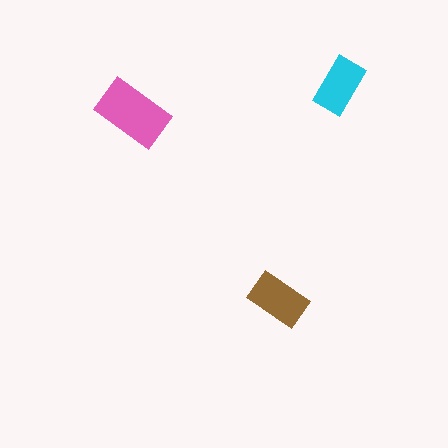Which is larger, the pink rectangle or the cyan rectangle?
The pink one.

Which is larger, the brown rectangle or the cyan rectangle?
The brown one.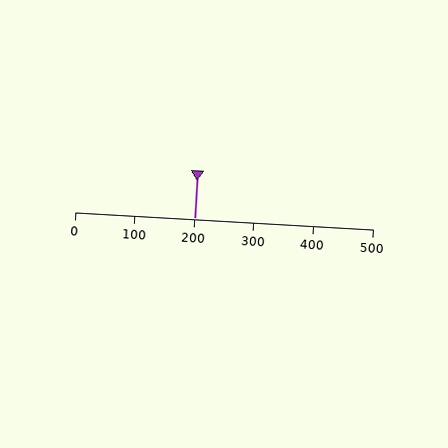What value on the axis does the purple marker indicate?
The marker indicates approximately 200.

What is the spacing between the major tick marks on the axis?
The major ticks are spaced 100 apart.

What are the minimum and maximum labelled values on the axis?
The axis runs from 0 to 500.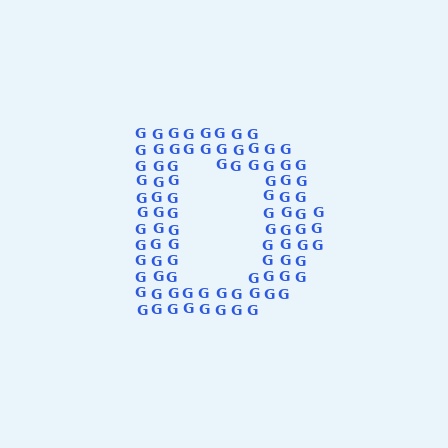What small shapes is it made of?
It is made of small letter G's.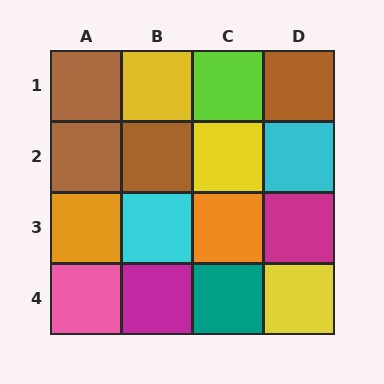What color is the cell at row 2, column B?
Brown.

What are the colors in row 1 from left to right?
Brown, yellow, lime, brown.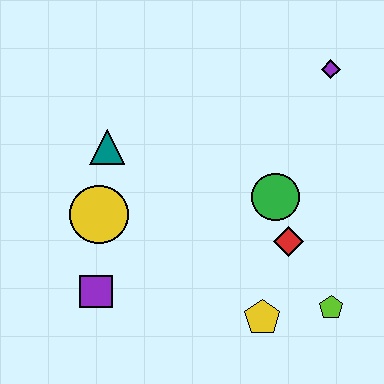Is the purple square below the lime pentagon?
No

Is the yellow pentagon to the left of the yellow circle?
No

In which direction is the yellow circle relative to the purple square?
The yellow circle is above the purple square.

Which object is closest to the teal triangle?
The yellow circle is closest to the teal triangle.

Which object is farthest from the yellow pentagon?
The purple diamond is farthest from the yellow pentagon.